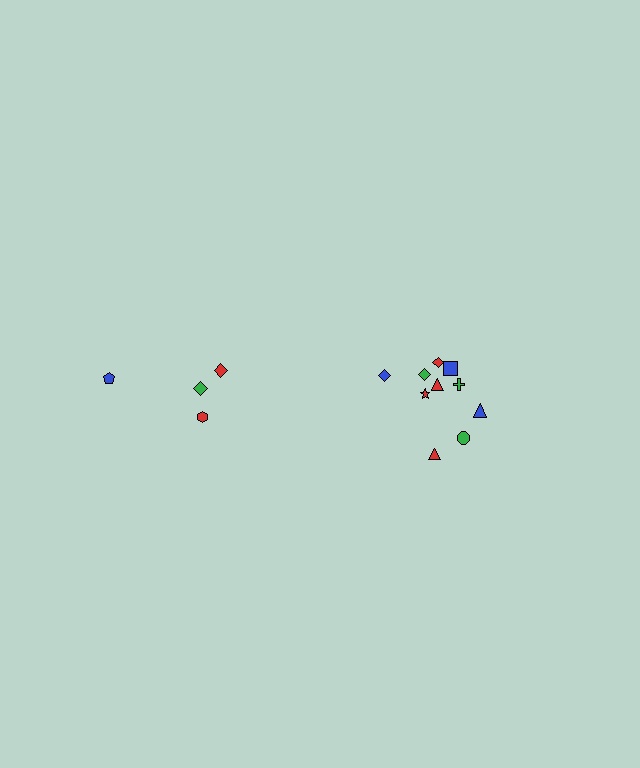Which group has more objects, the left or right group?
The right group.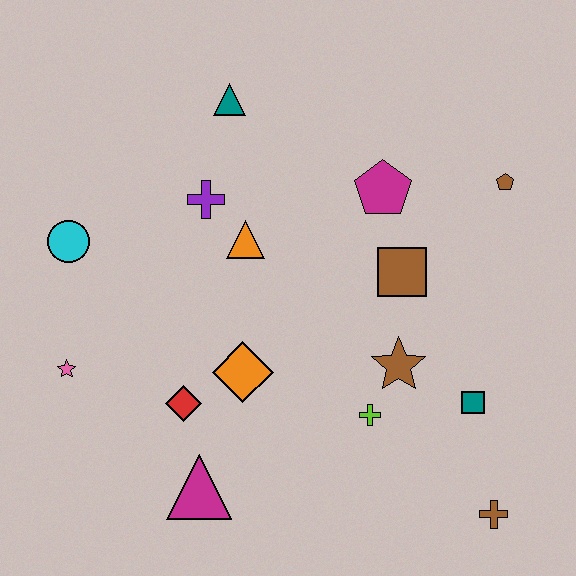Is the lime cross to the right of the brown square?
No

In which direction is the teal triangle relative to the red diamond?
The teal triangle is above the red diamond.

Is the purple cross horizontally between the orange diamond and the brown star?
No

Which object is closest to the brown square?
The magenta pentagon is closest to the brown square.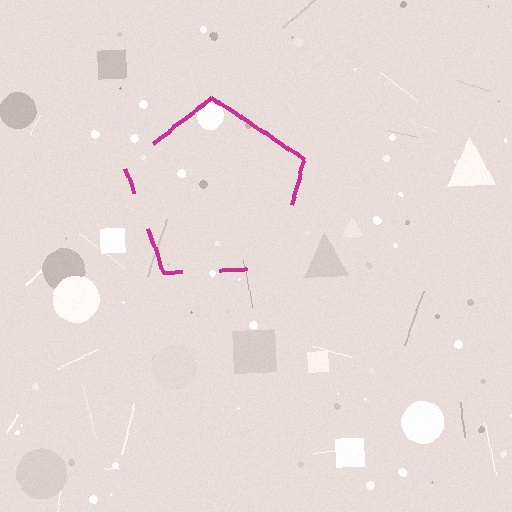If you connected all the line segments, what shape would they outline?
They would outline a pentagon.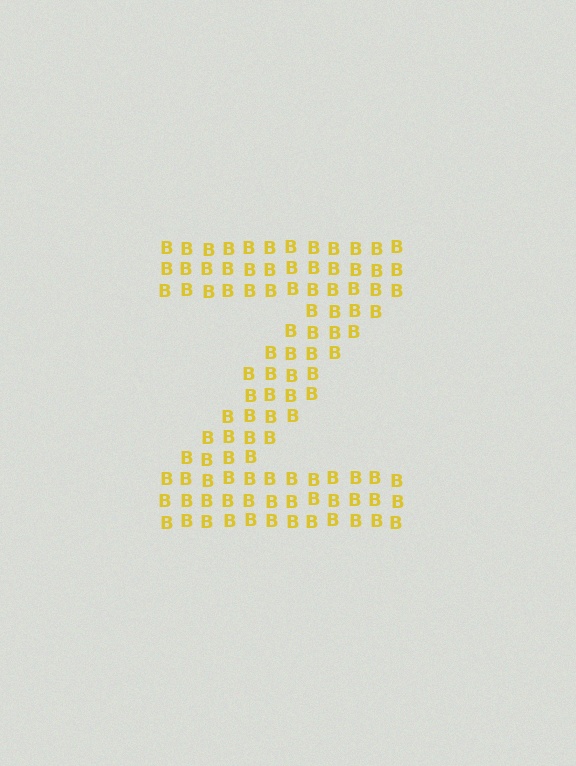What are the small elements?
The small elements are letter B's.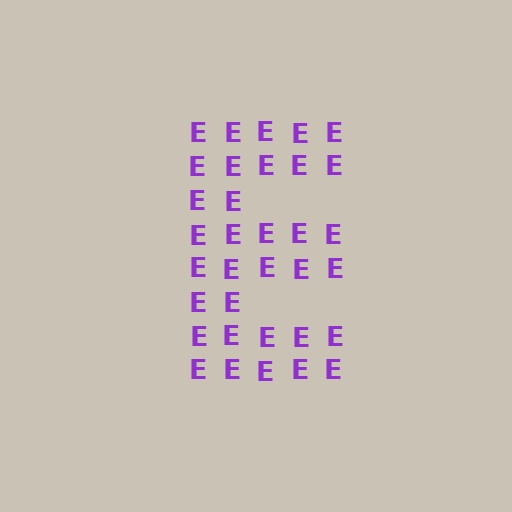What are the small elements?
The small elements are letter E's.